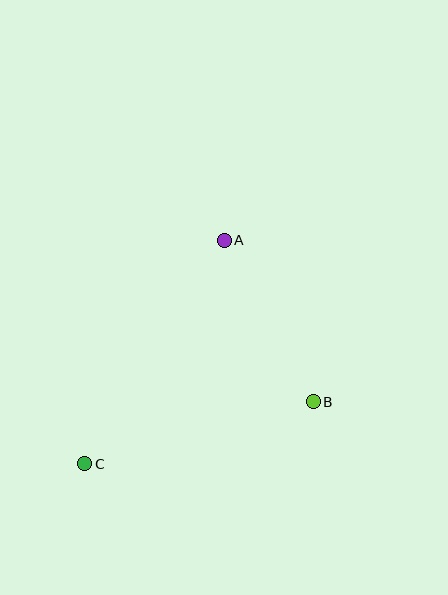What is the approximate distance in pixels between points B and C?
The distance between B and C is approximately 236 pixels.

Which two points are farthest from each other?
Points A and C are farthest from each other.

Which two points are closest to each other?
Points A and B are closest to each other.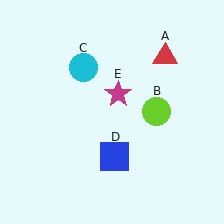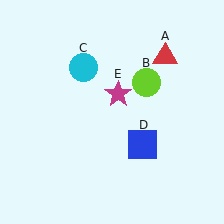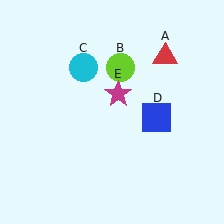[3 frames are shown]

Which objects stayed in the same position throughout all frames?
Red triangle (object A) and cyan circle (object C) and magenta star (object E) remained stationary.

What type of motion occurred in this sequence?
The lime circle (object B), blue square (object D) rotated counterclockwise around the center of the scene.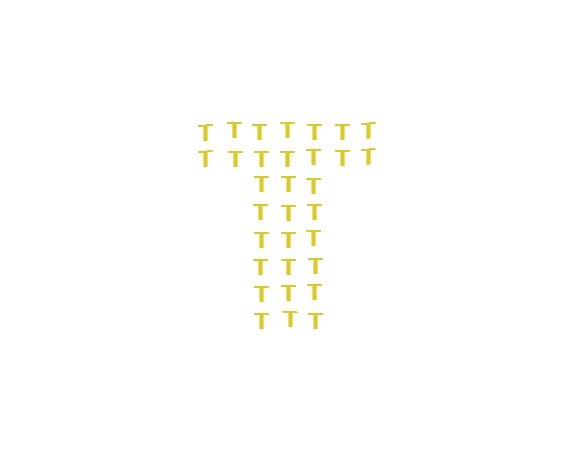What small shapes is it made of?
It is made of small letter T's.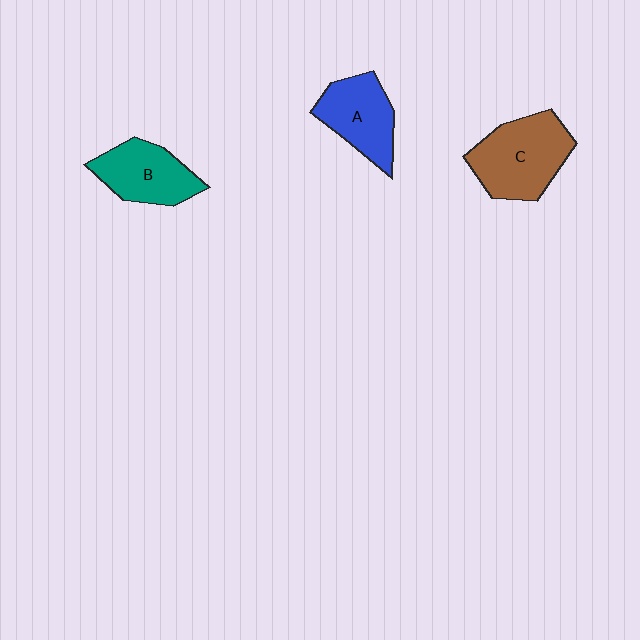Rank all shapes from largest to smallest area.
From largest to smallest: C (brown), B (teal), A (blue).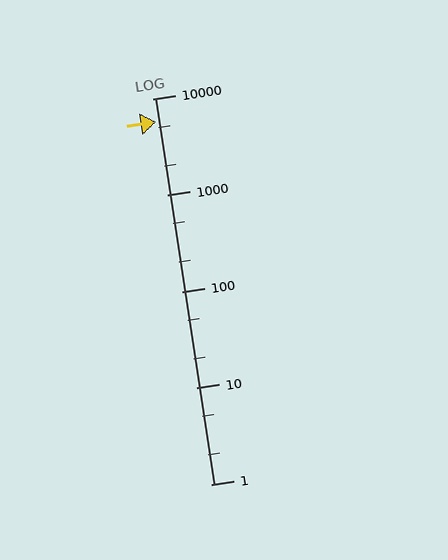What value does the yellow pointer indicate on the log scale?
The pointer indicates approximately 5700.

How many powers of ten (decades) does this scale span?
The scale spans 4 decades, from 1 to 10000.